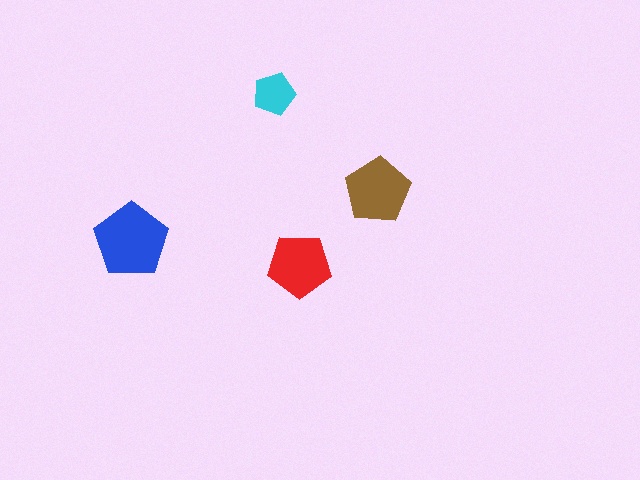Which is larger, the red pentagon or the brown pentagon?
The brown one.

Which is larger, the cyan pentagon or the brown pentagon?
The brown one.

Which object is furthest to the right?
The brown pentagon is rightmost.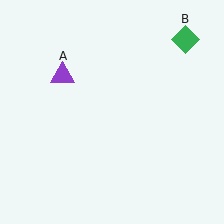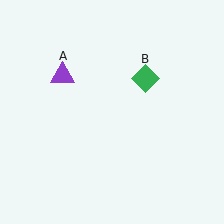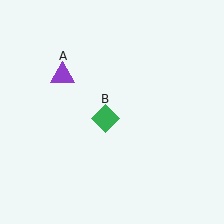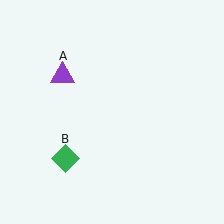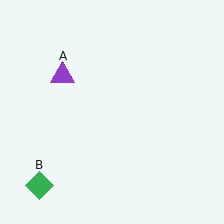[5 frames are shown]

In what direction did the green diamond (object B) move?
The green diamond (object B) moved down and to the left.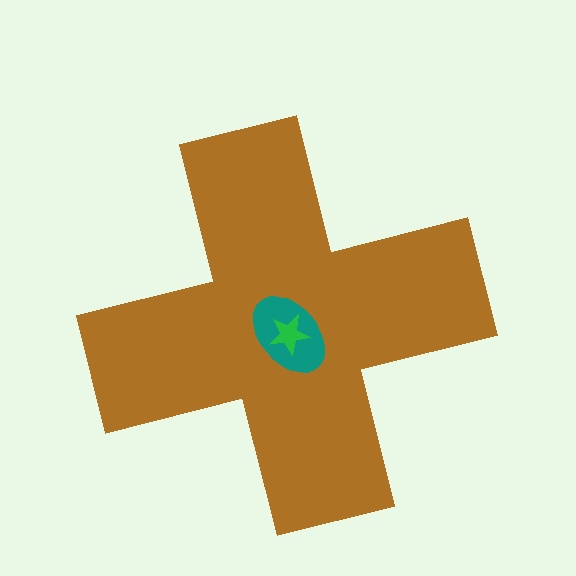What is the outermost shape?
The brown cross.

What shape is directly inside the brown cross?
The teal ellipse.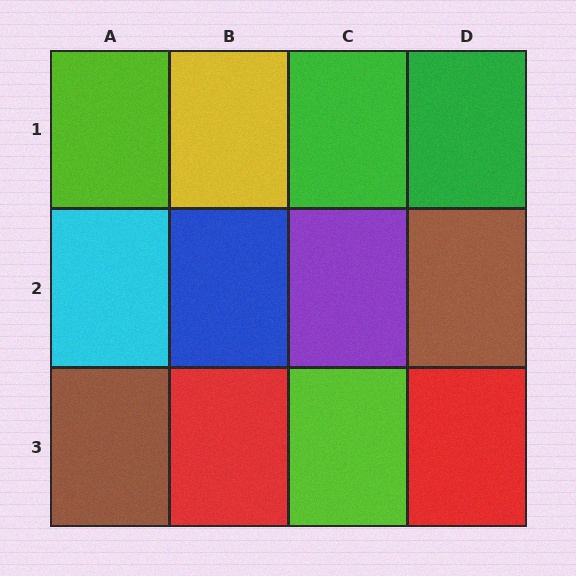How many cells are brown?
2 cells are brown.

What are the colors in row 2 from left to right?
Cyan, blue, purple, brown.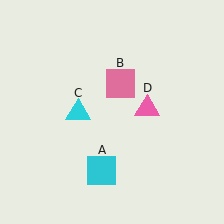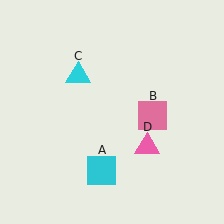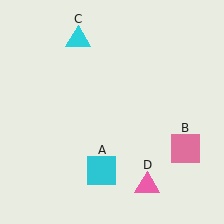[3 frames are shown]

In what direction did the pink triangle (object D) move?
The pink triangle (object D) moved down.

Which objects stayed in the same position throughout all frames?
Cyan square (object A) remained stationary.